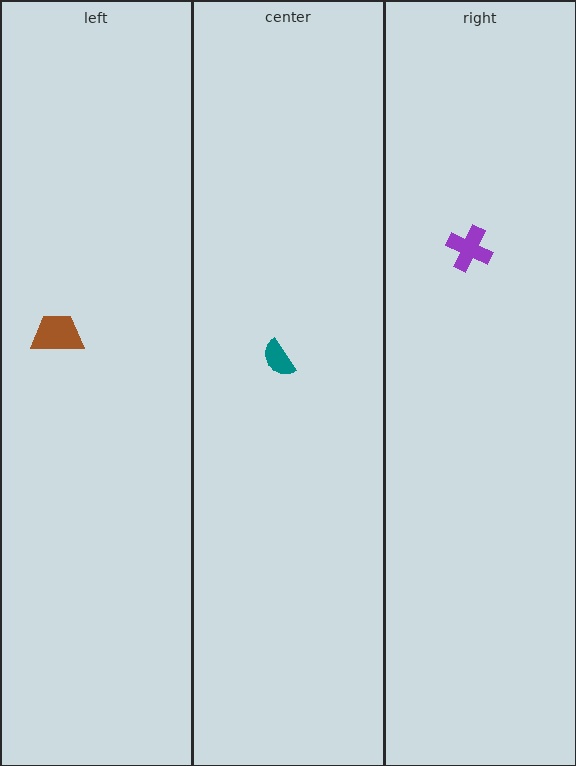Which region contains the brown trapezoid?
The left region.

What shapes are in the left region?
The brown trapezoid.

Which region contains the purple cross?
The right region.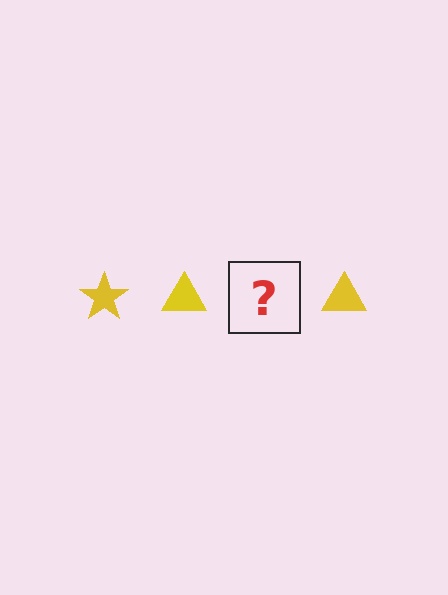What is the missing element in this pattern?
The missing element is a yellow star.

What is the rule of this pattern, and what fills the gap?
The rule is that the pattern cycles through star, triangle shapes in yellow. The gap should be filled with a yellow star.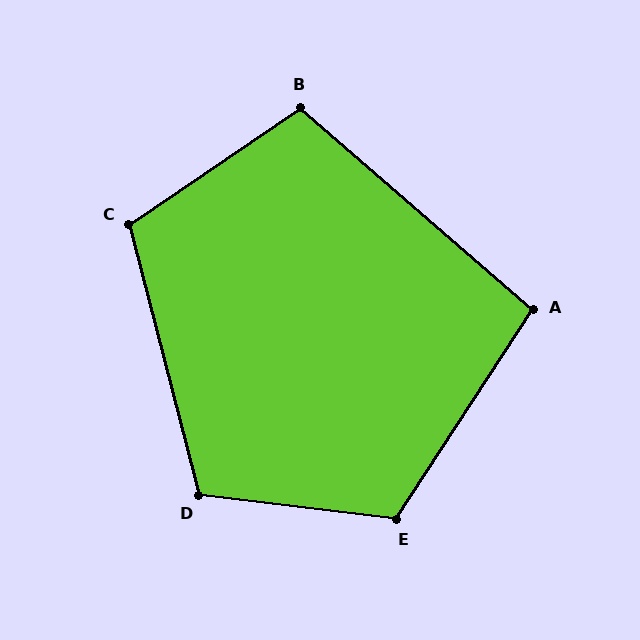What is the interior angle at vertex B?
Approximately 105 degrees (obtuse).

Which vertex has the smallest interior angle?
A, at approximately 98 degrees.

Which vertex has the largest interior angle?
E, at approximately 116 degrees.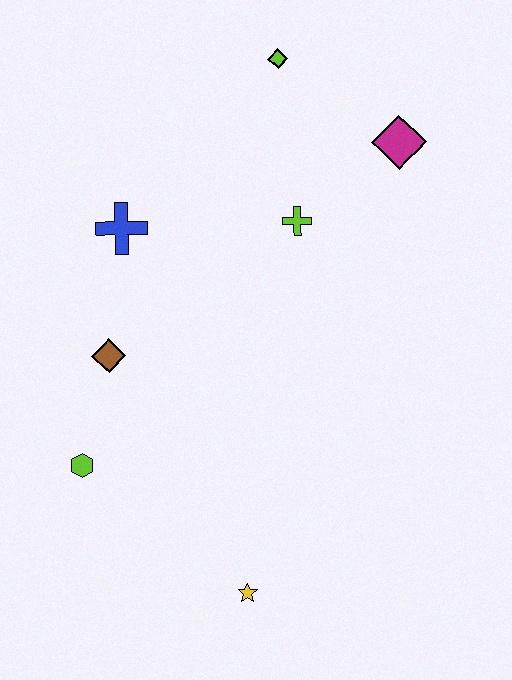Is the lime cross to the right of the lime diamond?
Yes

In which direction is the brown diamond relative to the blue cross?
The brown diamond is below the blue cross.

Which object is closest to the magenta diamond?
The lime cross is closest to the magenta diamond.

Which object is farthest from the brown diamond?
The magenta diamond is farthest from the brown diamond.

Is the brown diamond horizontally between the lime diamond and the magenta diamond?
No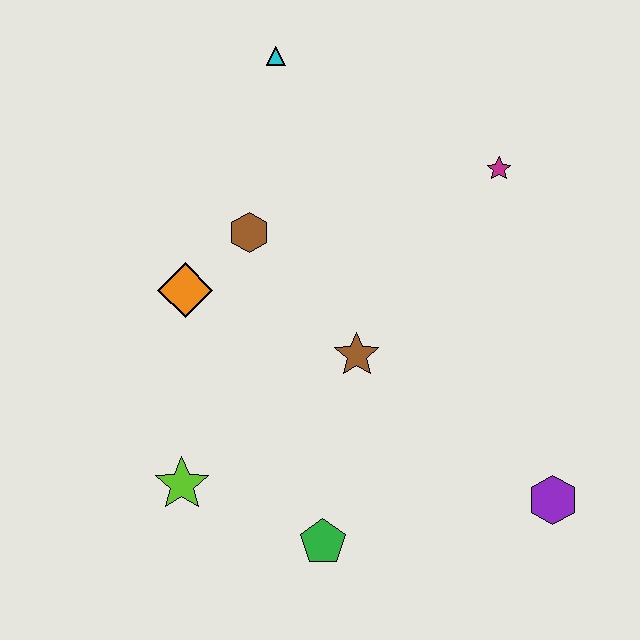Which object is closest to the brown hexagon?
The orange diamond is closest to the brown hexagon.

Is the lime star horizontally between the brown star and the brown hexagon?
No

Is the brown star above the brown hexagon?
No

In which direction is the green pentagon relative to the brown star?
The green pentagon is below the brown star.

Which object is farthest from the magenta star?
The lime star is farthest from the magenta star.